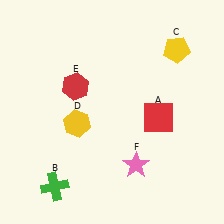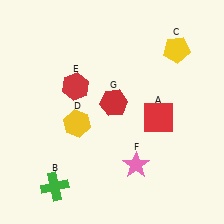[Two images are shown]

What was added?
A red hexagon (G) was added in Image 2.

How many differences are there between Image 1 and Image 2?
There is 1 difference between the two images.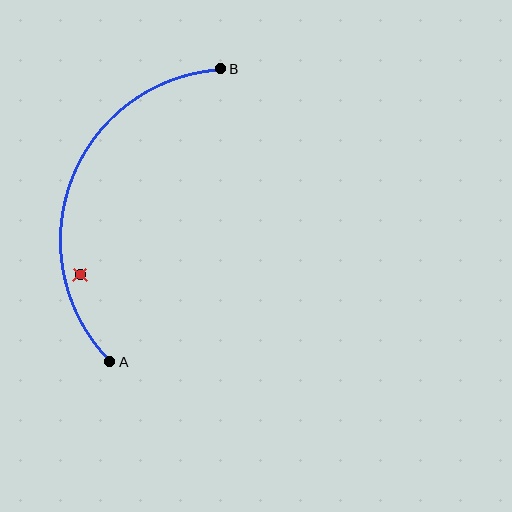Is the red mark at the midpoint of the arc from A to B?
No — the red mark does not lie on the arc at all. It sits slightly inside the curve.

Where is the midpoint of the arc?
The arc midpoint is the point on the curve farthest from the straight line joining A and B. It sits to the left of that line.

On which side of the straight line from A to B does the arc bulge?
The arc bulges to the left of the straight line connecting A and B.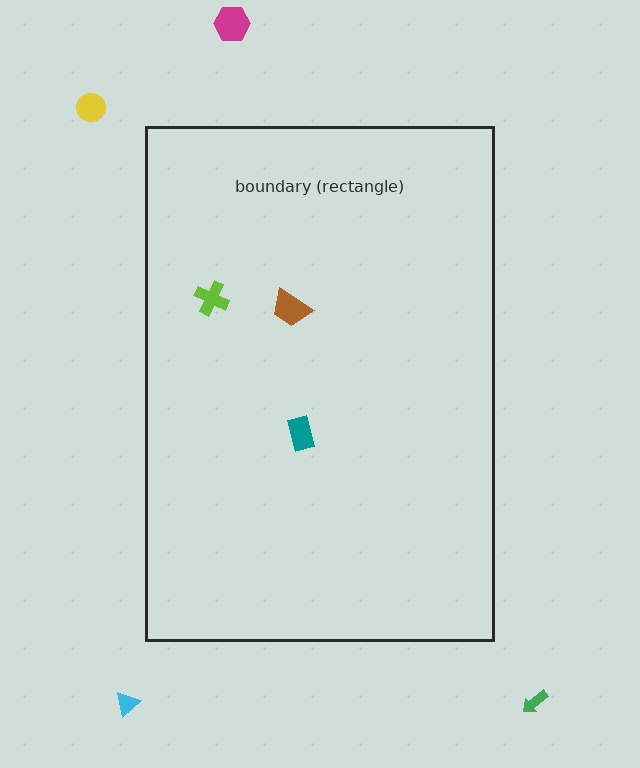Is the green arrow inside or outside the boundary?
Outside.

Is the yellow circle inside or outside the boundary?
Outside.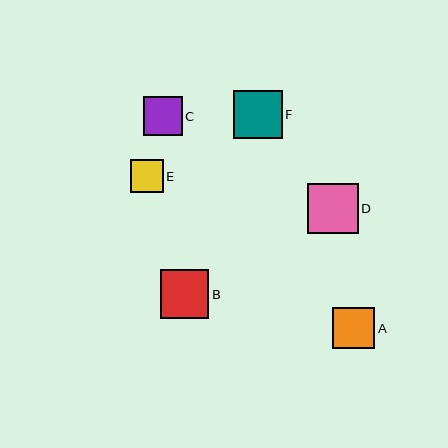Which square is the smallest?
Square E is the smallest with a size of approximately 33 pixels.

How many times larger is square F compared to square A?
Square F is approximately 1.2 times the size of square A.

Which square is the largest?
Square D is the largest with a size of approximately 51 pixels.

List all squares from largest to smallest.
From largest to smallest: D, B, F, A, C, E.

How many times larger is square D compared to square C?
Square D is approximately 1.3 times the size of square C.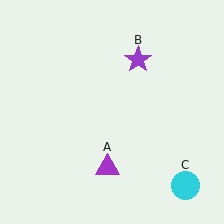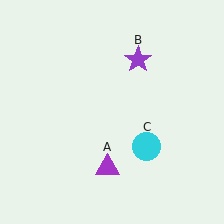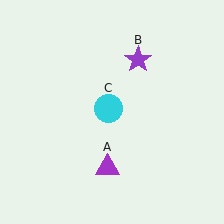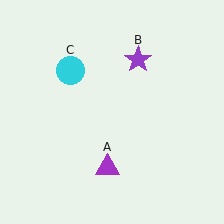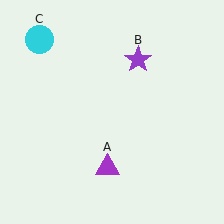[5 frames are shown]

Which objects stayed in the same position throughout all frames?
Purple triangle (object A) and purple star (object B) remained stationary.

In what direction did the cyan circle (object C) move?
The cyan circle (object C) moved up and to the left.